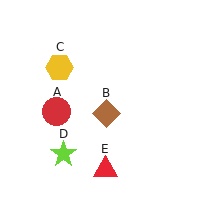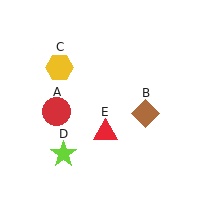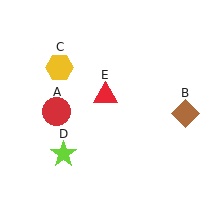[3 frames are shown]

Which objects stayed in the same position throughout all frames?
Red circle (object A) and yellow hexagon (object C) and lime star (object D) remained stationary.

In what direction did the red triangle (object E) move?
The red triangle (object E) moved up.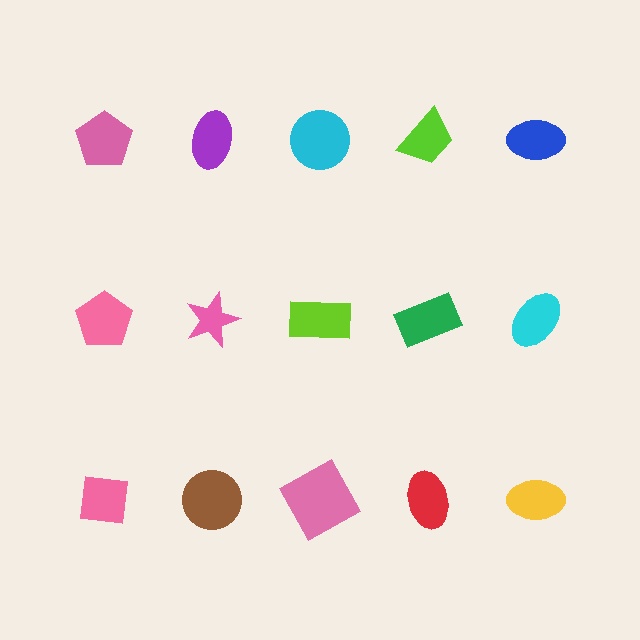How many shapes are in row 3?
5 shapes.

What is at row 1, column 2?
A purple ellipse.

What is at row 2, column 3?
A lime rectangle.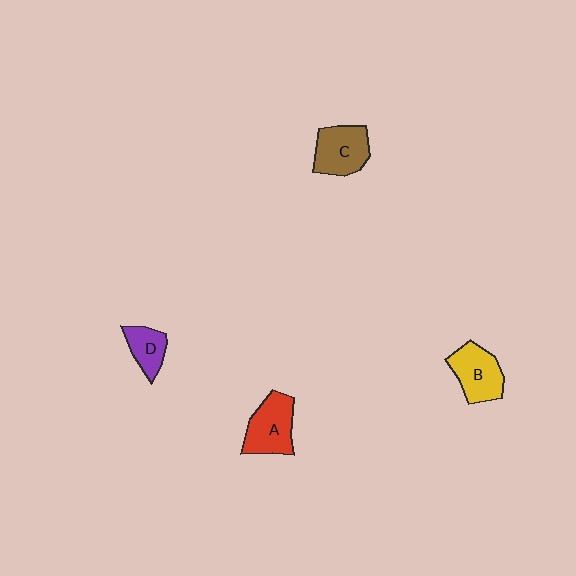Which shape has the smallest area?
Shape D (purple).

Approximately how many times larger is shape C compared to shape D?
Approximately 1.6 times.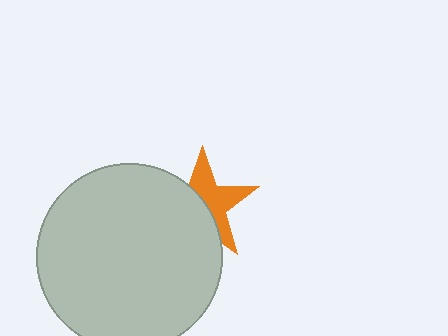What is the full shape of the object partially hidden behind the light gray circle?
The partially hidden object is an orange star.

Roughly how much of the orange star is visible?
About half of it is visible (roughly 49%).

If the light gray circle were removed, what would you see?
You would see the complete orange star.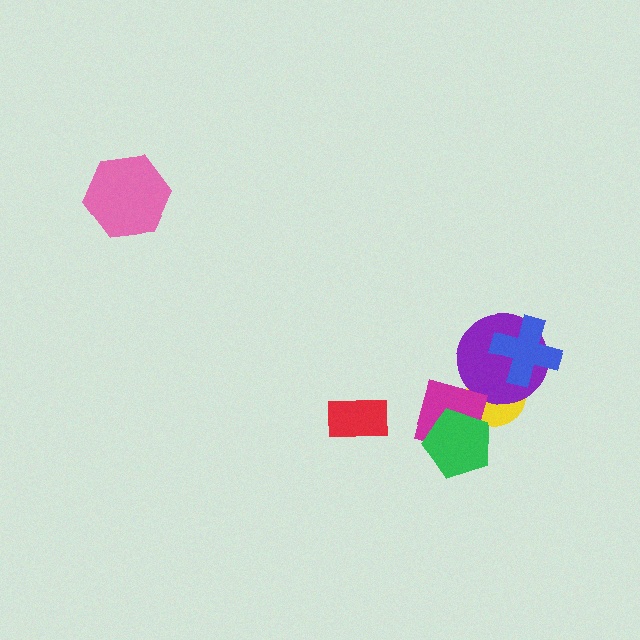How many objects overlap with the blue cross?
2 objects overlap with the blue cross.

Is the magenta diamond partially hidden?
Yes, it is partially covered by another shape.